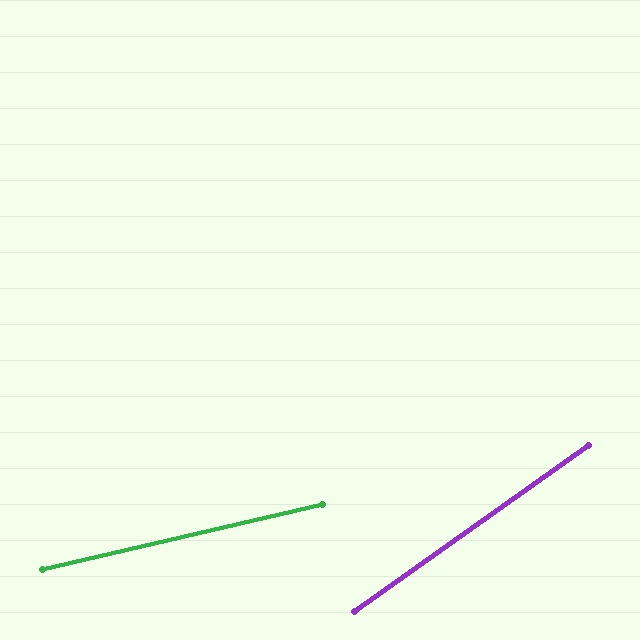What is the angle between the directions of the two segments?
Approximately 22 degrees.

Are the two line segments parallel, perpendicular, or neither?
Neither parallel nor perpendicular — they differ by about 22°.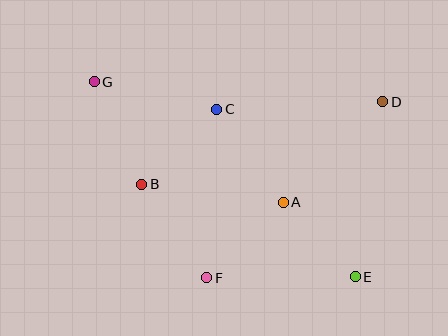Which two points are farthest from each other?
Points E and G are farthest from each other.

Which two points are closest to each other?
Points A and E are closest to each other.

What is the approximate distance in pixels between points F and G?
The distance between F and G is approximately 226 pixels.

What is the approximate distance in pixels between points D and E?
The distance between D and E is approximately 177 pixels.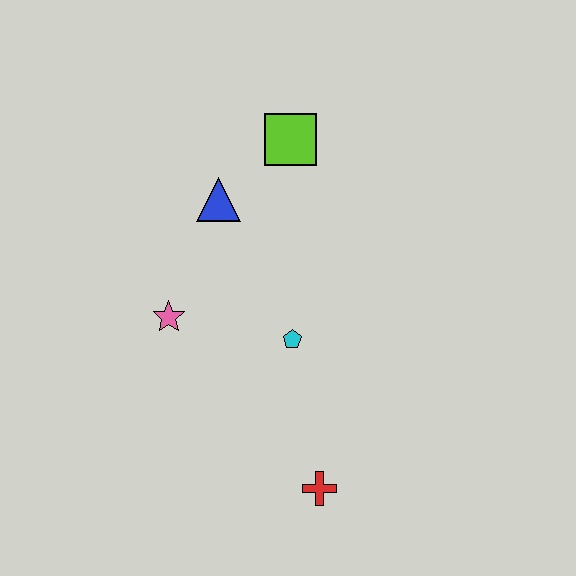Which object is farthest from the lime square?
The red cross is farthest from the lime square.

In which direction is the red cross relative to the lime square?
The red cross is below the lime square.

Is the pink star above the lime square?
No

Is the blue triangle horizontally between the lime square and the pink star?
Yes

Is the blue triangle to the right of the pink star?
Yes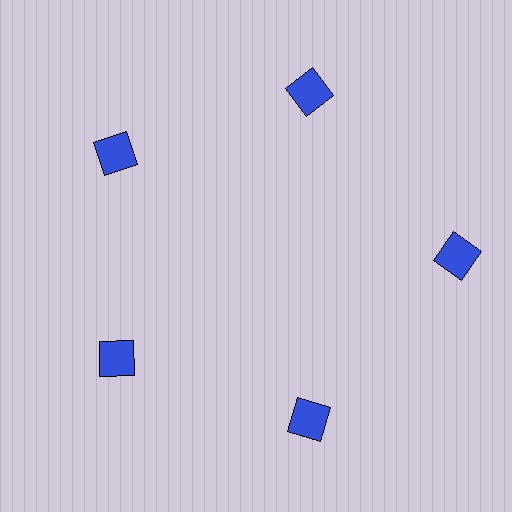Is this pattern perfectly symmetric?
No. The 5 blue diamonds are arranged in a ring, but one element near the 3 o'clock position is pushed outward from the center, breaking the 5-fold rotational symmetry.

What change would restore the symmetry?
The symmetry would be restored by moving it inward, back onto the ring so that all 5 diamonds sit at equal angles and equal distance from the center.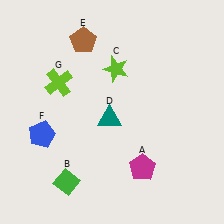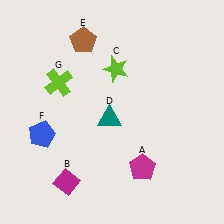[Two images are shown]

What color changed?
The diamond (B) changed from green in Image 1 to magenta in Image 2.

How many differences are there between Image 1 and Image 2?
There is 1 difference between the two images.